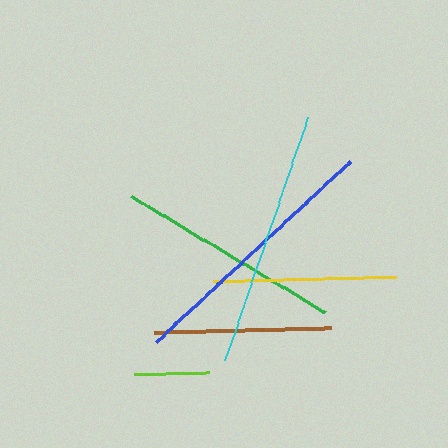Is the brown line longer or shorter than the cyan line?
The cyan line is longer than the brown line.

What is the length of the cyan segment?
The cyan segment is approximately 257 pixels long.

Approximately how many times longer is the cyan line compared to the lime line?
The cyan line is approximately 3.5 times the length of the lime line.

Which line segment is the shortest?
The lime line is the shortest at approximately 74 pixels.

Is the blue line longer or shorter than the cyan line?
The blue line is longer than the cyan line.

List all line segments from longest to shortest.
From longest to shortest: blue, cyan, green, yellow, brown, lime.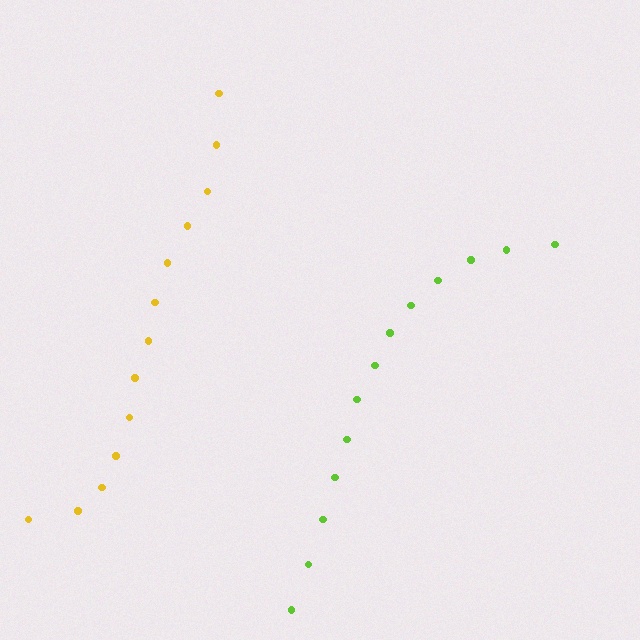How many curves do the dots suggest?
There are 2 distinct paths.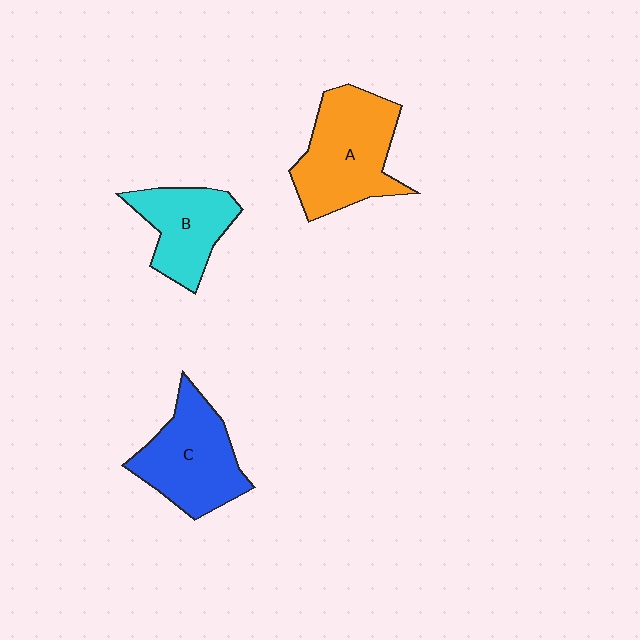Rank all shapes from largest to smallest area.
From largest to smallest: A (orange), C (blue), B (cyan).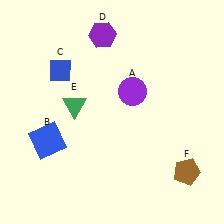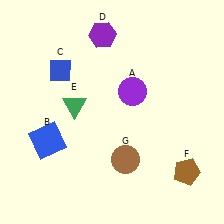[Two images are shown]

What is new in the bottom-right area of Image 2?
A brown circle (G) was added in the bottom-right area of Image 2.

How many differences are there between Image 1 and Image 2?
There is 1 difference between the two images.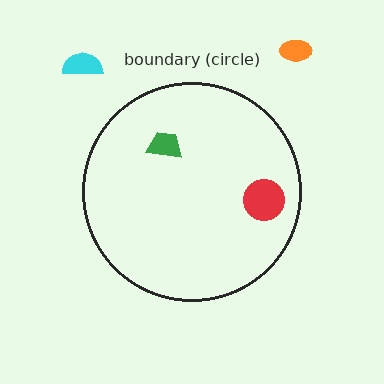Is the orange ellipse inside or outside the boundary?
Outside.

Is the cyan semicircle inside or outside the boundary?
Outside.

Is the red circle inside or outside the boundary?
Inside.